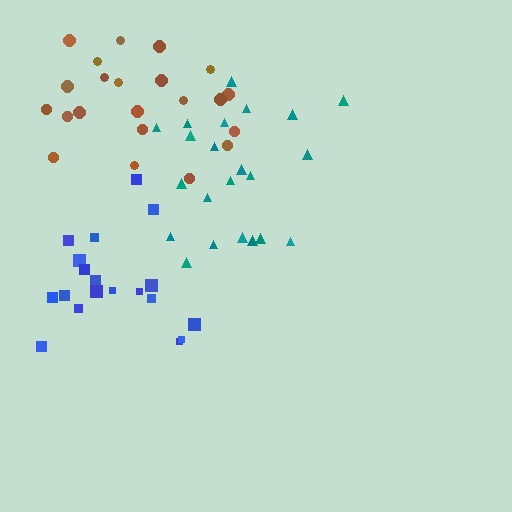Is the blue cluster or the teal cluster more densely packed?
Blue.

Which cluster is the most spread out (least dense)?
Brown.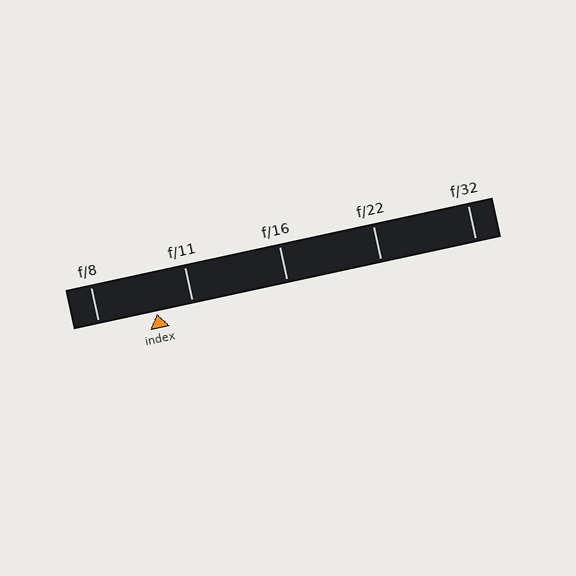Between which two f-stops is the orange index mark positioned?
The index mark is between f/8 and f/11.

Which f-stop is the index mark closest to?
The index mark is closest to f/11.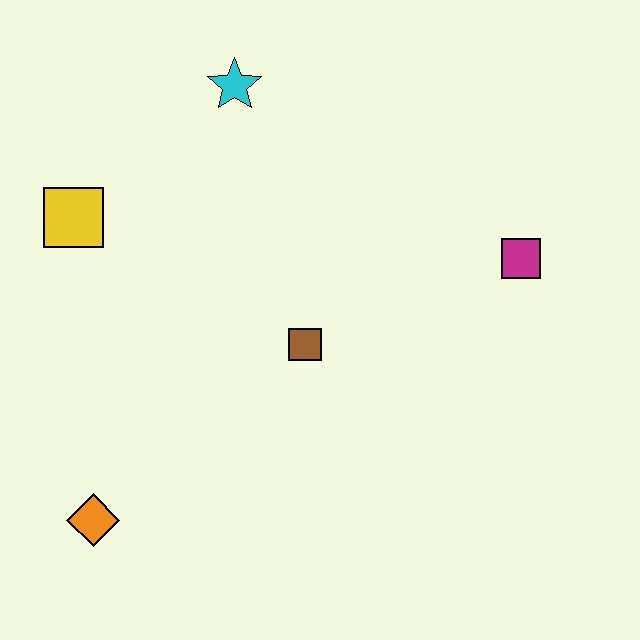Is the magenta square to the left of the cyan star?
No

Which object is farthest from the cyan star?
The orange diamond is farthest from the cyan star.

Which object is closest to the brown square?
The magenta square is closest to the brown square.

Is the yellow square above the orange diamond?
Yes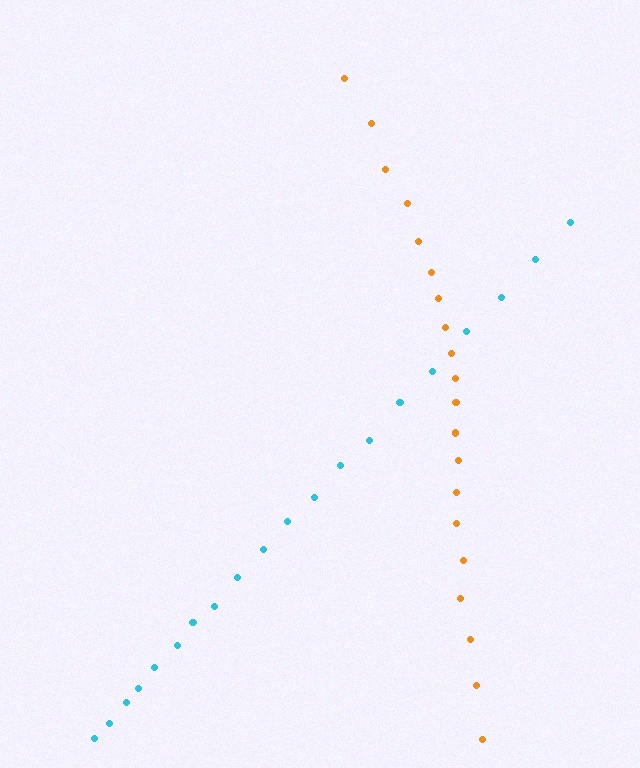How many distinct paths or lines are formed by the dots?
There are 2 distinct paths.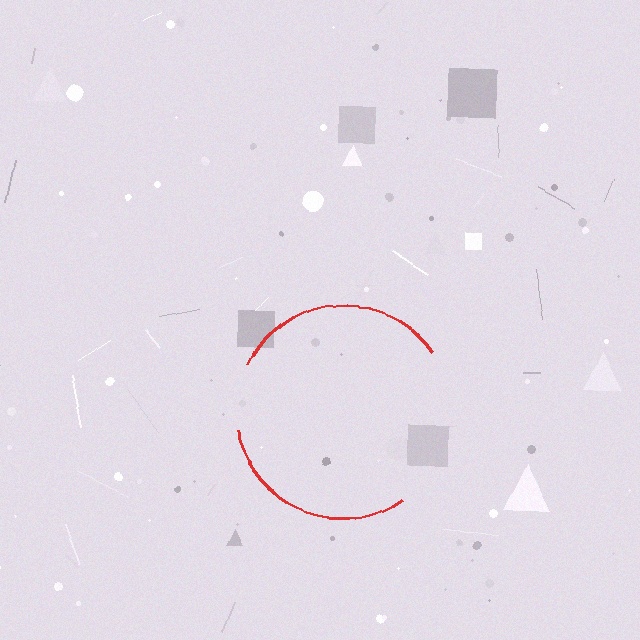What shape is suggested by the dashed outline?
The dashed outline suggests a circle.